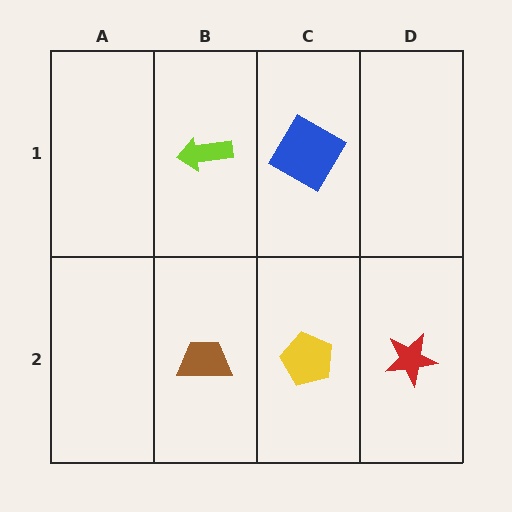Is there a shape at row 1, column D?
No, that cell is empty.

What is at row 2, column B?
A brown trapezoid.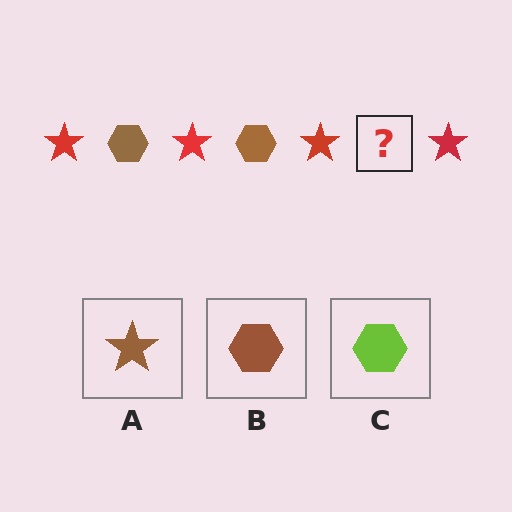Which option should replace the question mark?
Option B.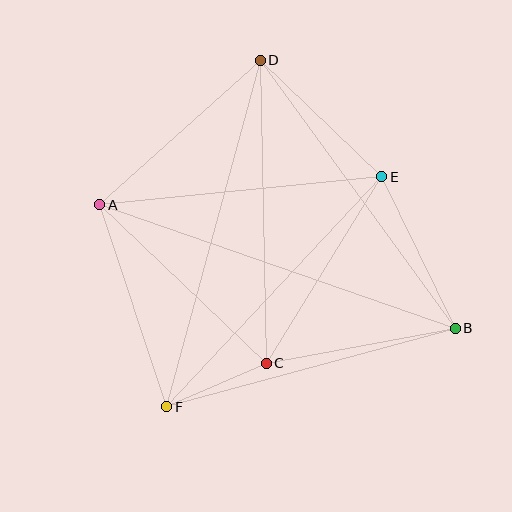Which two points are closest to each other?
Points C and F are closest to each other.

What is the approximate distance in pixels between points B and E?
The distance between B and E is approximately 168 pixels.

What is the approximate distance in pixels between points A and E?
The distance between A and E is approximately 284 pixels.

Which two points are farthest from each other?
Points A and B are farthest from each other.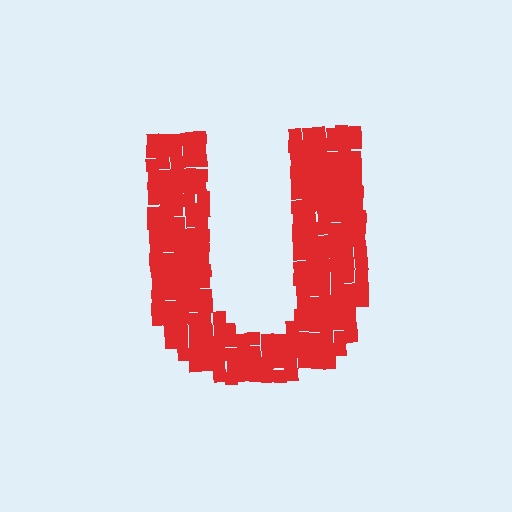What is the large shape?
The large shape is the letter U.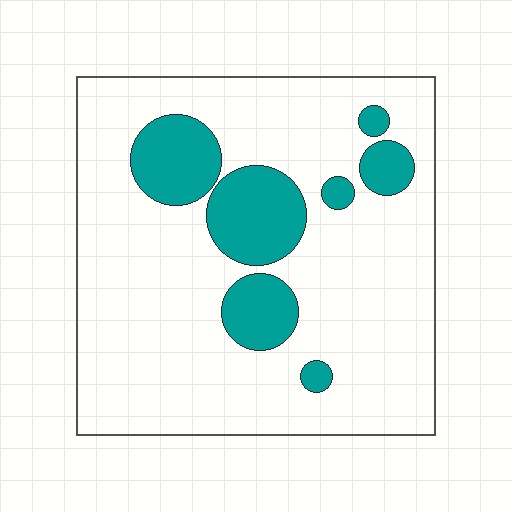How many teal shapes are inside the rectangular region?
7.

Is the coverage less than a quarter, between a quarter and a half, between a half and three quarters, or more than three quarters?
Less than a quarter.